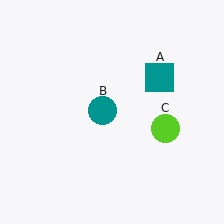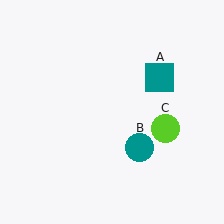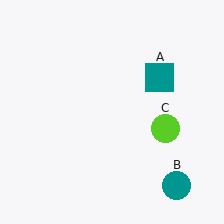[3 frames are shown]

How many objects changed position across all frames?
1 object changed position: teal circle (object B).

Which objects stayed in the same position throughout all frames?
Teal square (object A) and lime circle (object C) remained stationary.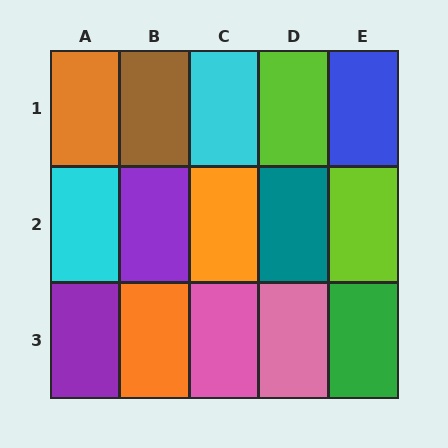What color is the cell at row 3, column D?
Pink.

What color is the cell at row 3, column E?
Green.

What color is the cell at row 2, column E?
Lime.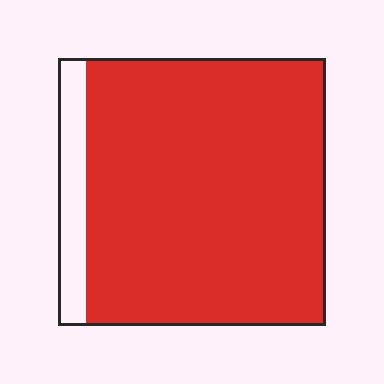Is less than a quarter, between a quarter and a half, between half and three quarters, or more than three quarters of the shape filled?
More than three quarters.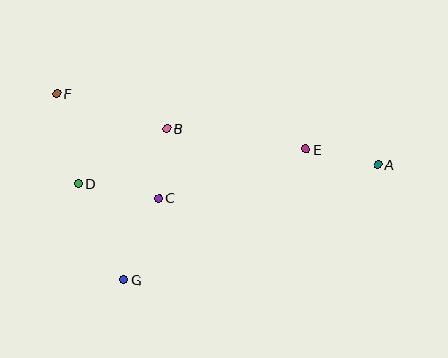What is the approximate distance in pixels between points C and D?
The distance between C and D is approximately 82 pixels.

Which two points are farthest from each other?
Points A and F are farthest from each other.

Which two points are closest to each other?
Points B and C are closest to each other.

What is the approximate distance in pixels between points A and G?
The distance between A and G is approximately 279 pixels.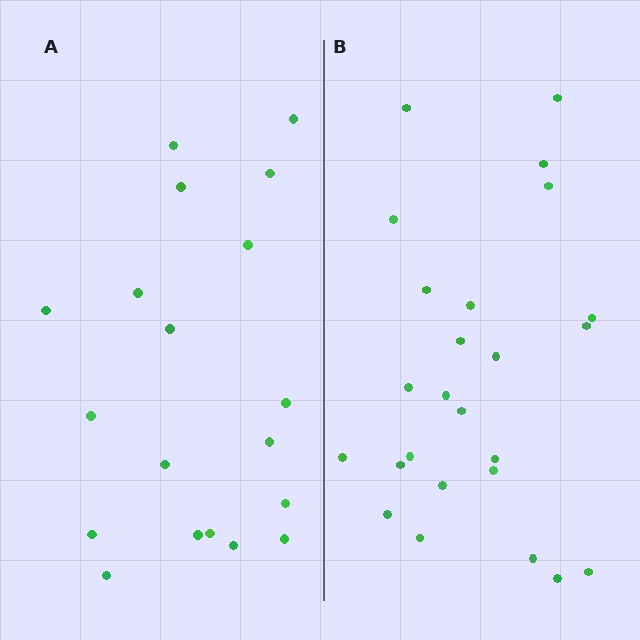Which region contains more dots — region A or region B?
Region B (the right region) has more dots.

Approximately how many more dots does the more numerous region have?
Region B has about 6 more dots than region A.